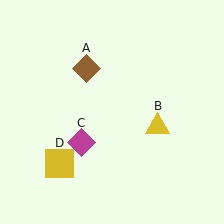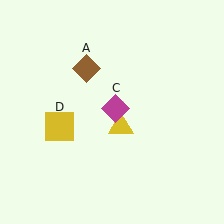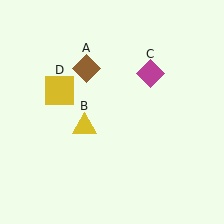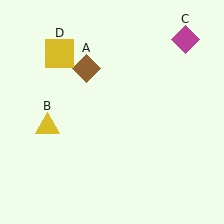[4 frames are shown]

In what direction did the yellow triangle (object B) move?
The yellow triangle (object B) moved left.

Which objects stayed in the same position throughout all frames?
Brown diamond (object A) remained stationary.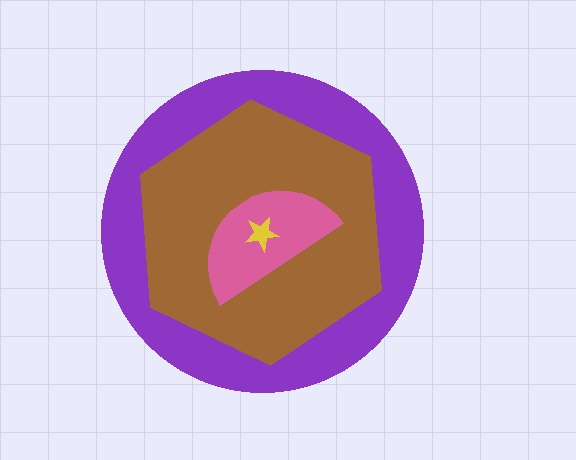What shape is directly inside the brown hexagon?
The pink semicircle.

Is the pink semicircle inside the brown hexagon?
Yes.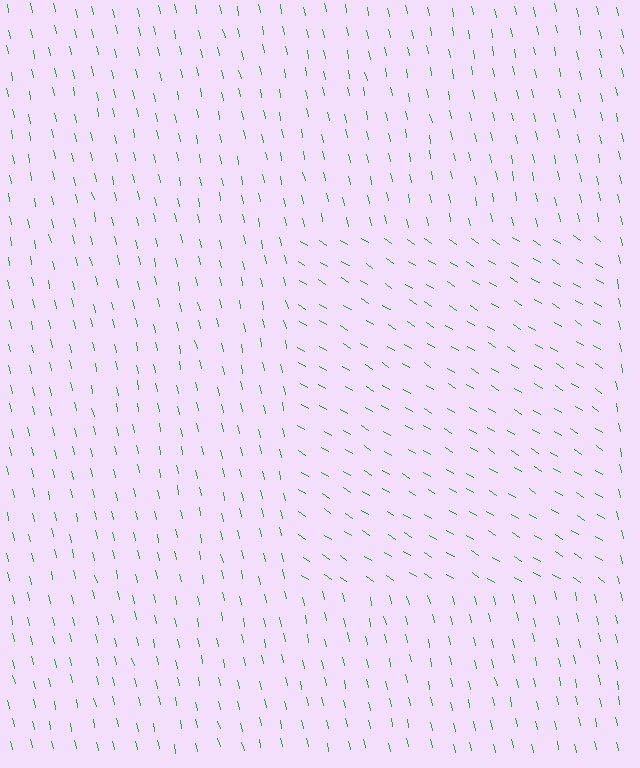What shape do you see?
I see a rectangle.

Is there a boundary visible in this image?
Yes, there is a texture boundary formed by a change in line orientation.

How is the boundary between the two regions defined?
The boundary is defined purely by a change in line orientation (approximately 45 degrees difference). All lines are the same color and thickness.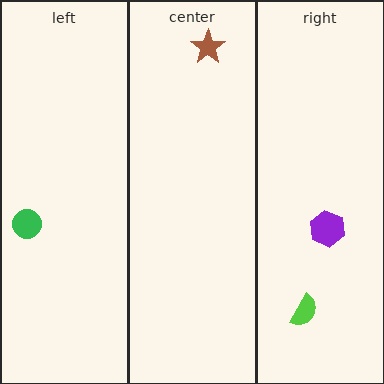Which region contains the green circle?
The left region.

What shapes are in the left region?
The green circle.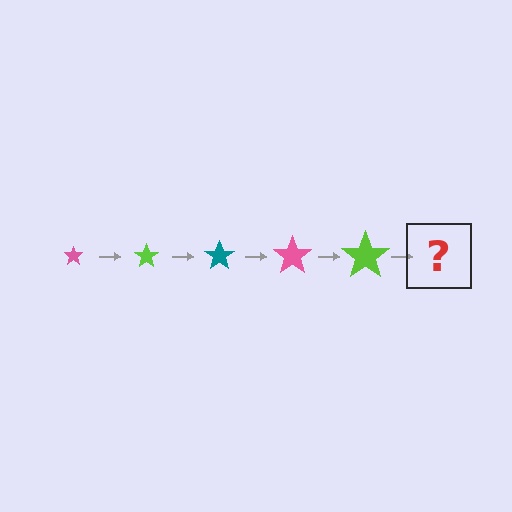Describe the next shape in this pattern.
It should be a teal star, larger than the previous one.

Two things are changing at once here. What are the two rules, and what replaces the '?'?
The two rules are that the star grows larger each step and the color cycles through pink, lime, and teal. The '?' should be a teal star, larger than the previous one.